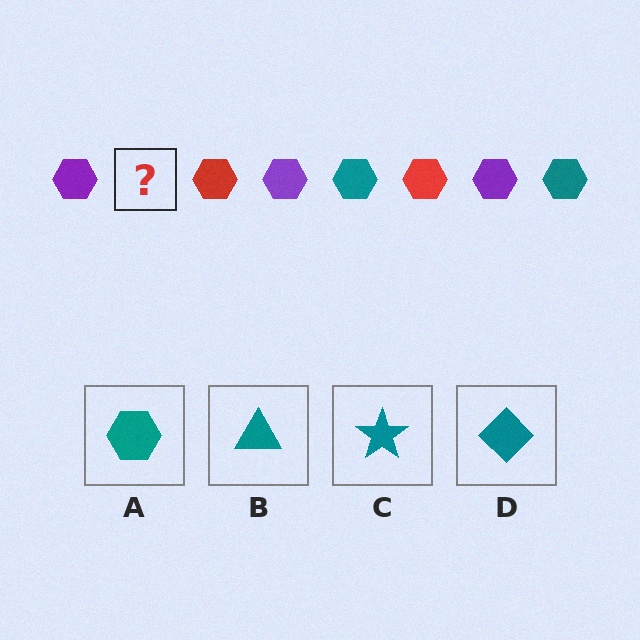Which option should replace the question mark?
Option A.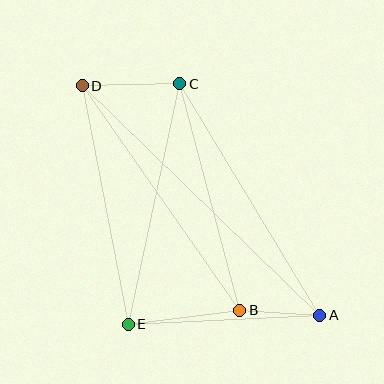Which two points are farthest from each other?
Points A and D are farthest from each other.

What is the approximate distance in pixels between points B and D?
The distance between B and D is approximately 274 pixels.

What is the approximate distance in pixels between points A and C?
The distance between A and C is approximately 270 pixels.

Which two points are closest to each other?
Points A and B are closest to each other.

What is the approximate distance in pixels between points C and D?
The distance between C and D is approximately 98 pixels.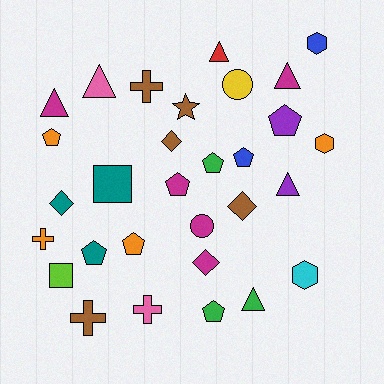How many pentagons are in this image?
There are 8 pentagons.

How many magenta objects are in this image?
There are 5 magenta objects.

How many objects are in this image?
There are 30 objects.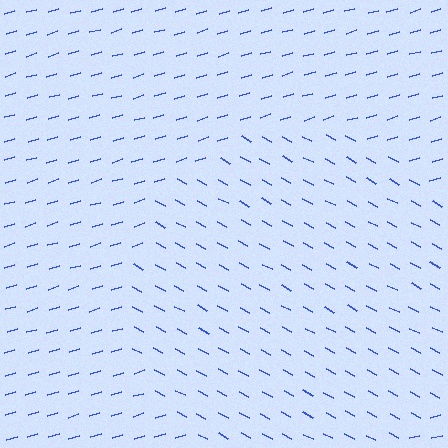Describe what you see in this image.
The image is filled with small blue line segments. A circle region in the image has lines oriented differently from the surrounding lines, creating a visible texture boundary.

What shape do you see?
I see a circle.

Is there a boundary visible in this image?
Yes, there is a texture boundary formed by a change in line orientation.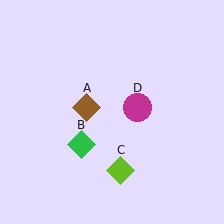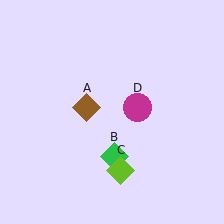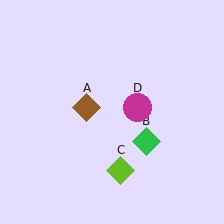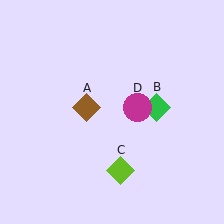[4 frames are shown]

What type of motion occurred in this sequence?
The green diamond (object B) rotated counterclockwise around the center of the scene.